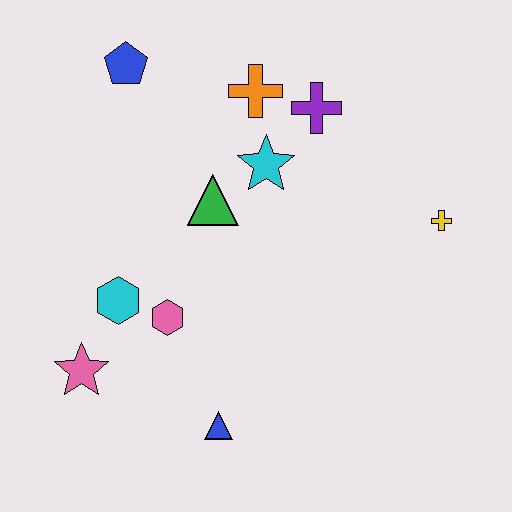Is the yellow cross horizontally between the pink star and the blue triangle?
No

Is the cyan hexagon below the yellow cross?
Yes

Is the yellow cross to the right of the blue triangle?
Yes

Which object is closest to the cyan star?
The green triangle is closest to the cyan star.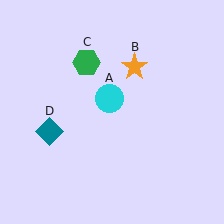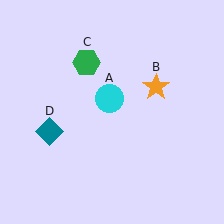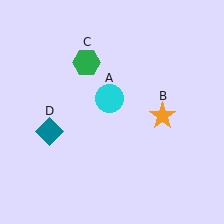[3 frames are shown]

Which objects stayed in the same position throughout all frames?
Cyan circle (object A) and green hexagon (object C) and teal diamond (object D) remained stationary.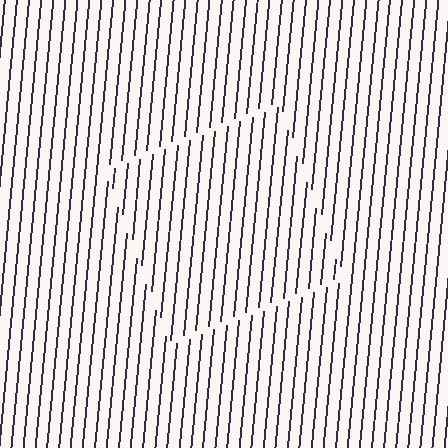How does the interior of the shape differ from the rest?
The interior of the shape contains the same grating, shifted by half a period — the contour is defined by the phase discontinuity where line-ends from the inner and outer gratings abut.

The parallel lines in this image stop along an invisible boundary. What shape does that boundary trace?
An illusory square. The interior of the shape contains the same grating, shifted by half a period — the contour is defined by the phase discontinuity where line-ends from the inner and outer gratings abut.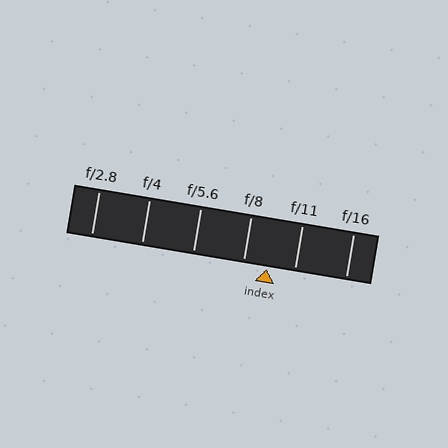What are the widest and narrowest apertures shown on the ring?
The widest aperture shown is f/2.8 and the narrowest is f/16.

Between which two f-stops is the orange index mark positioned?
The index mark is between f/8 and f/11.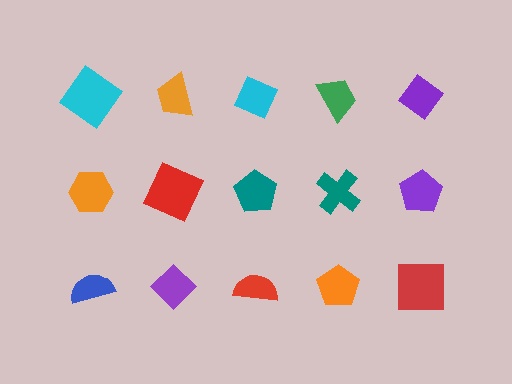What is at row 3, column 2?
A purple diamond.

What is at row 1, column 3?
A cyan diamond.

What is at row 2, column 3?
A teal pentagon.